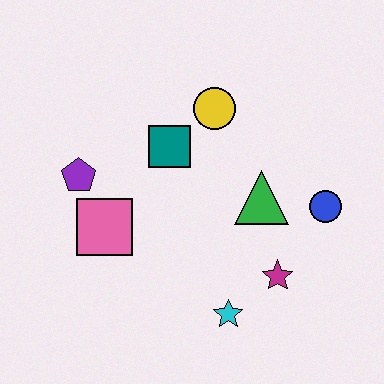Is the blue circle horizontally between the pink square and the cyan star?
No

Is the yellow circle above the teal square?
Yes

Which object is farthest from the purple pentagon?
The blue circle is farthest from the purple pentagon.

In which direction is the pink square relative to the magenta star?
The pink square is to the left of the magenta star.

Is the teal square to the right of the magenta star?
No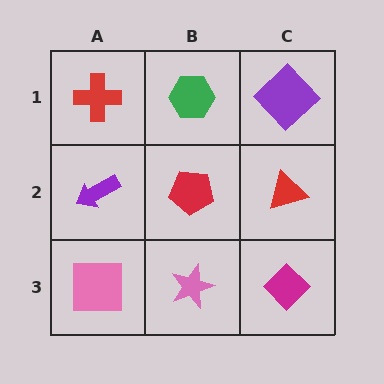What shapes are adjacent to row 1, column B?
A red pentagon (row 2, column B), a red cross (row 1, column A), a purple diamond (row 1, column C).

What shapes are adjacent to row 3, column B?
A red pentagon (row 2, column B), a pink square (row 3, column A), a magenta diamond (row 3, column C).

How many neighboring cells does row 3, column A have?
2.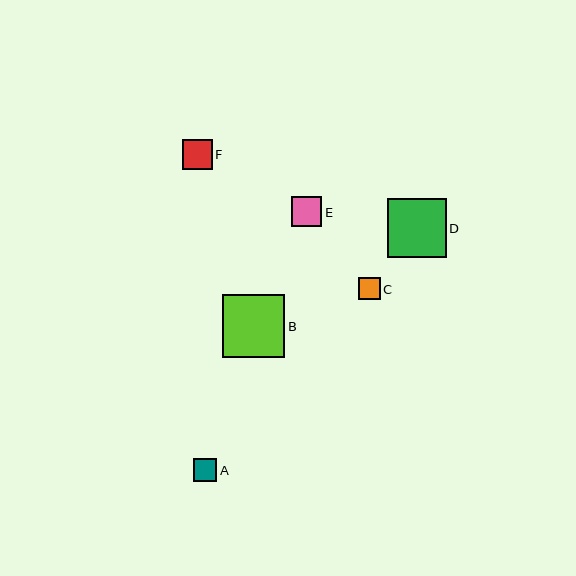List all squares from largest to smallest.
From largest to smallest: B, D, E, F, A, C.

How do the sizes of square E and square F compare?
Square E and square F are approximately the same size.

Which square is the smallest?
Square C is the smallest with a size of approximately 21 pixels.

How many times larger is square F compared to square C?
Square F is approximately 1.4 times the size of square C.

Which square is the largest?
Square B is the largest with a size of approximately 62 pixels.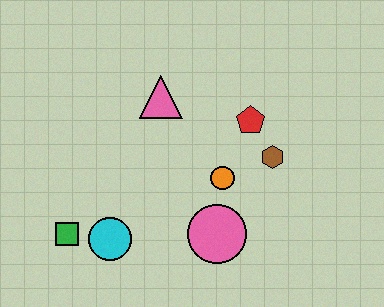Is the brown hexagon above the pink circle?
Yes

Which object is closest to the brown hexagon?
The red pentagon is closest to the brown hexagon.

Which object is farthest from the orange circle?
The green square is farthest from the orange circle.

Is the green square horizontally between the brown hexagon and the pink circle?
No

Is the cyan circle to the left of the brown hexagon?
Yes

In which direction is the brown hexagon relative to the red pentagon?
The brown hexagon is below the red pentagon.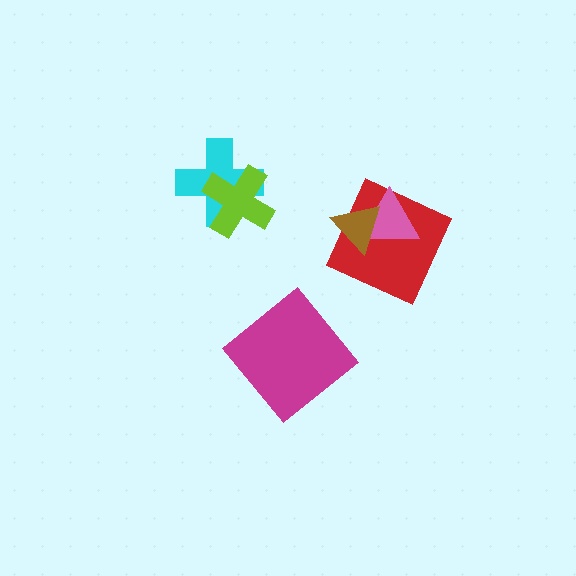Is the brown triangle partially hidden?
No, no other shape covers it.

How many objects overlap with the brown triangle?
2 objects overlap with the brown triangle.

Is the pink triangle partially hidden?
Yes, it is partially covered by another shape.